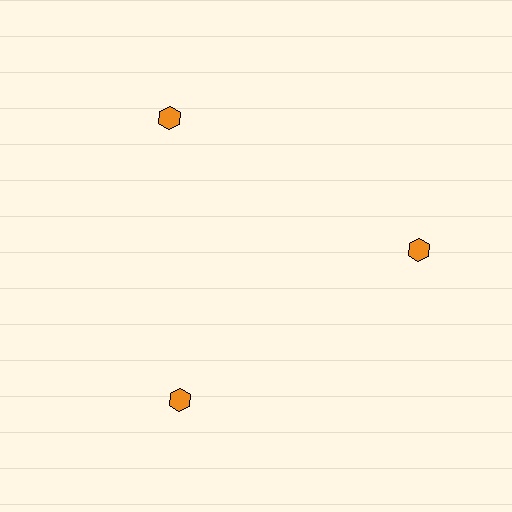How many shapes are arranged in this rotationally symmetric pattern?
There are 3 shapes, arranged in 3 groups of 1.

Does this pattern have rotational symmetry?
Yes, this pattern has 3-fold rotational symmetry. It looks the same after rotating 120 degrees around the center.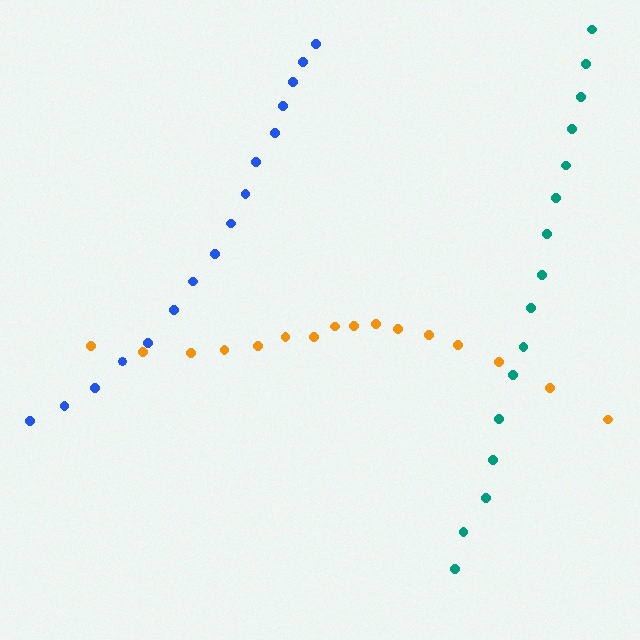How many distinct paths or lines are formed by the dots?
There are 3 distinct paths.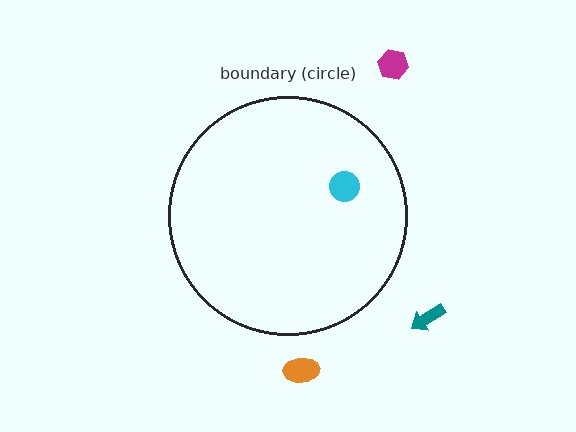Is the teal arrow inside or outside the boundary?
Outside.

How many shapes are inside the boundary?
1 inside, 3 outside.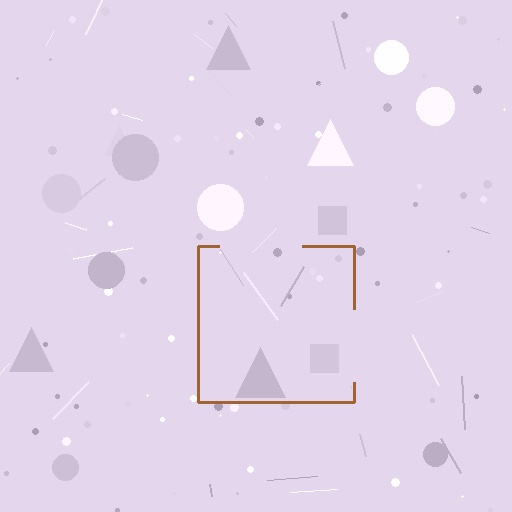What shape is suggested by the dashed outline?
The dashed outline suggests a square.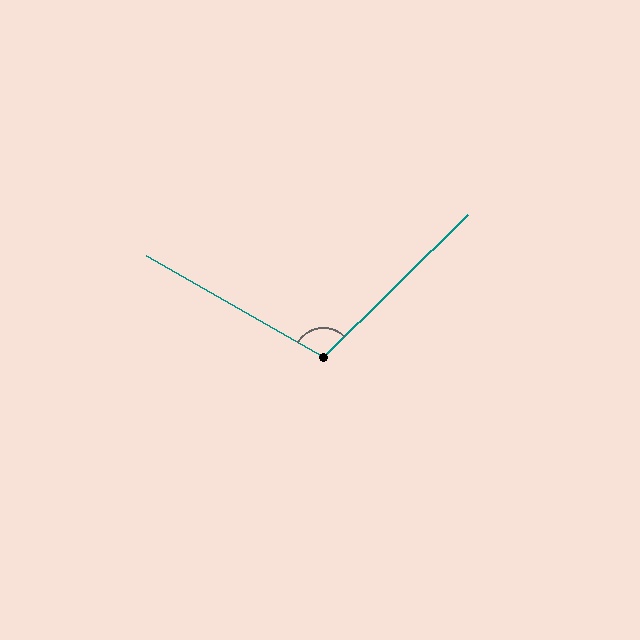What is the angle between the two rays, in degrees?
Approximately 106 degrees.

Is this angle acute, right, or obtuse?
It is obtuse.